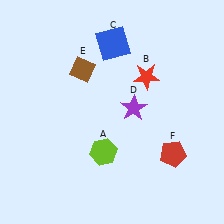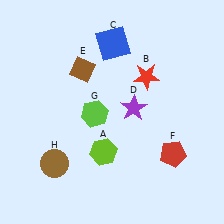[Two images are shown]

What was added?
A lime hexagon (G), a brown circle (H) were added in Image 2.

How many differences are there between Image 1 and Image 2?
There are 2 differences between the two images.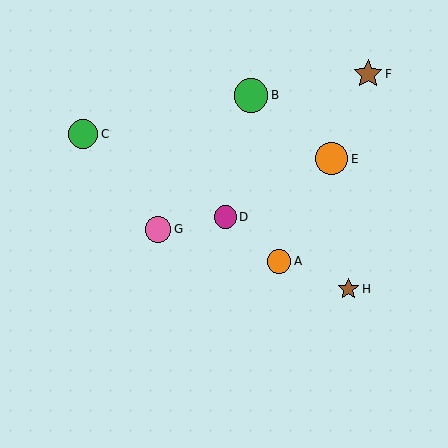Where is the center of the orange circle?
The center of the orange circle is at (331, 159).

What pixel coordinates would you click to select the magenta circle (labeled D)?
Click at (225, 217) to select the magenta circle D.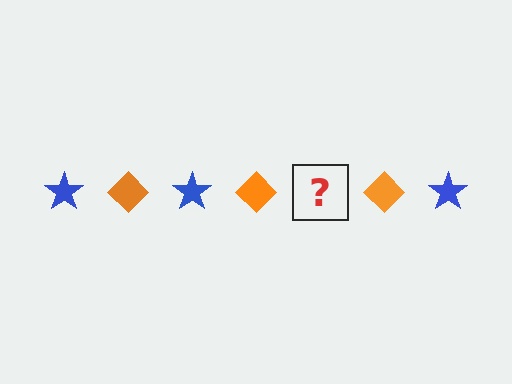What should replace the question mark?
The question mark should be replaced with a blue star.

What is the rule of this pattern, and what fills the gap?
The rule is that the pattern alternates between blue star and orange diamond. The gap should be filled with a blue star.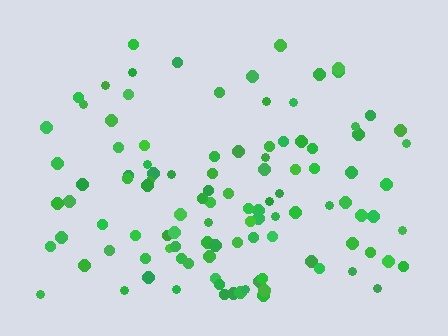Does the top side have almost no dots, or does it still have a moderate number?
Still a moderate number, just noticeably fewer than the bottom.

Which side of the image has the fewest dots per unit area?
The top.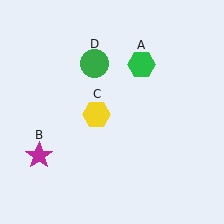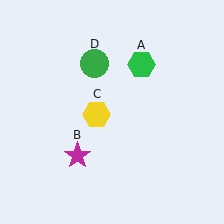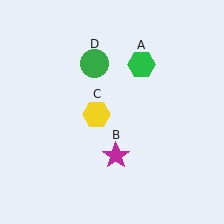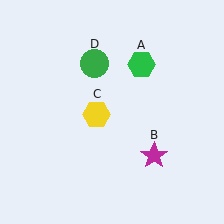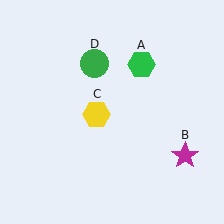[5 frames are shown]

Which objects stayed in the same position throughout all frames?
Green hexagon (object A) and yellow hexagon (object C) and green circle (object D) remained stationary.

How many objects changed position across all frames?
1 object changed position: magenta star (object B).